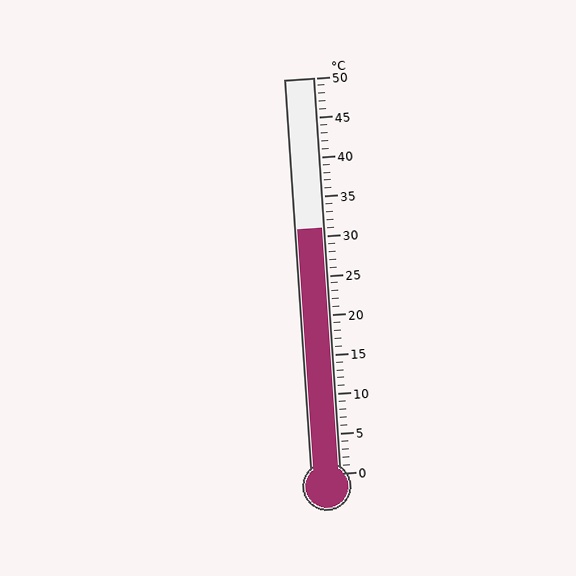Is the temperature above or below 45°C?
The temperature is below 45°C.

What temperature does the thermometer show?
The thermometer shows approximately 31°C.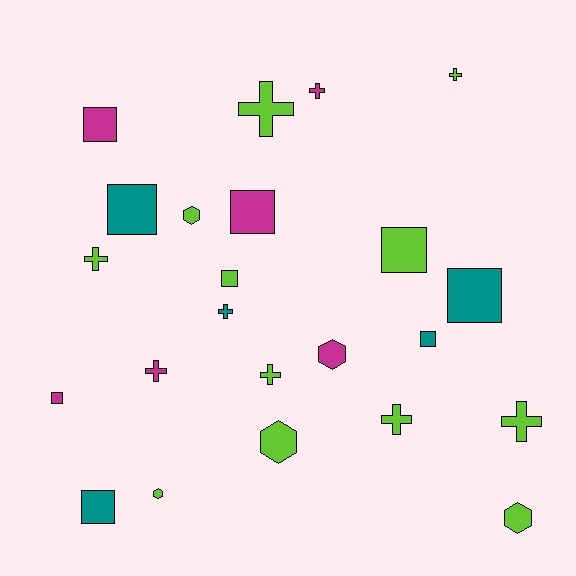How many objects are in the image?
There are 23 objects.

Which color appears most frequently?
Lime, with 12 objects.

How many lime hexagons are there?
There are 4 lime hexagons.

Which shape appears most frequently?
Cross, with 9 objects.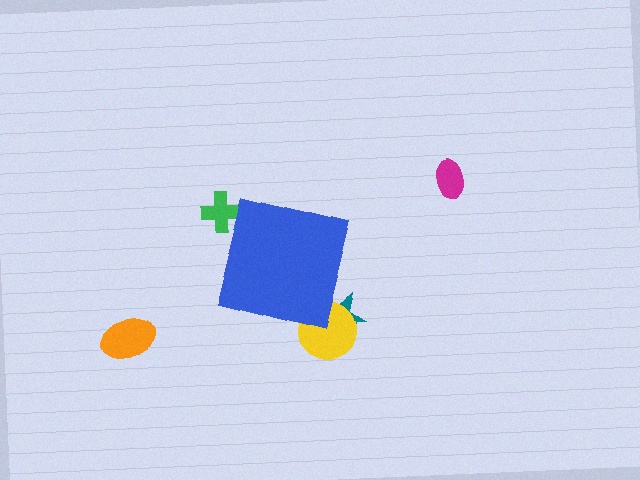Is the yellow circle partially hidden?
Yes, the yellow circle is partially hidden behind the blue square.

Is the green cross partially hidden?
Yes, the green cross is partially hidden behind the blue square.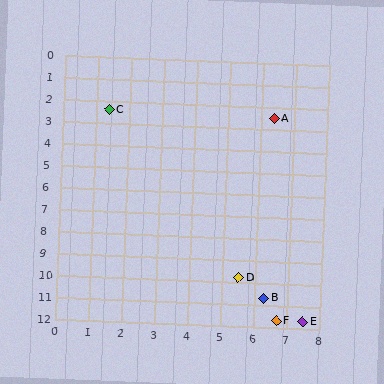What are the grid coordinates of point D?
Point D is at approximately (5.5, 9.8).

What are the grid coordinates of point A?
Point A is at approximately (6.4, 2.5).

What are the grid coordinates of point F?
Point F is at approximately (6.7, 11.7).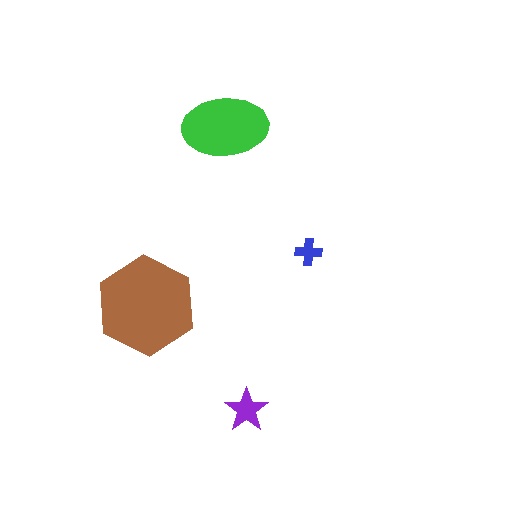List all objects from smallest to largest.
The blue cross, the purple star, the green ellipse, the brown hexagon.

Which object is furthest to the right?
The blue cross is rightmost.